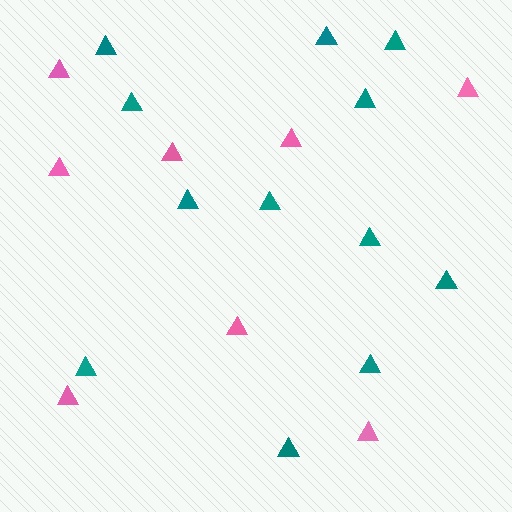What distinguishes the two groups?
There are 2 groups: one group of teal triangles (12) and one group of pink triangles (8).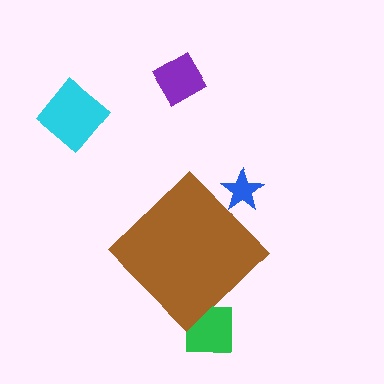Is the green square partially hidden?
Yes, the green square is partially hidden behind the brown diamond.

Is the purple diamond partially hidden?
No, the purple diamond is fully visible.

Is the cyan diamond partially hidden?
No, the cyan diamond is fully visible.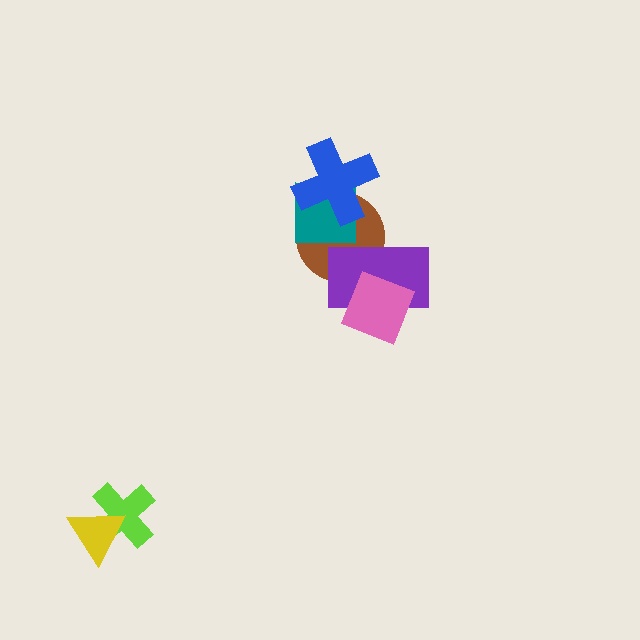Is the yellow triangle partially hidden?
No, no other shape covers it.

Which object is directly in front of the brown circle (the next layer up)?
The purple rectangle is directly in front of the brown circle.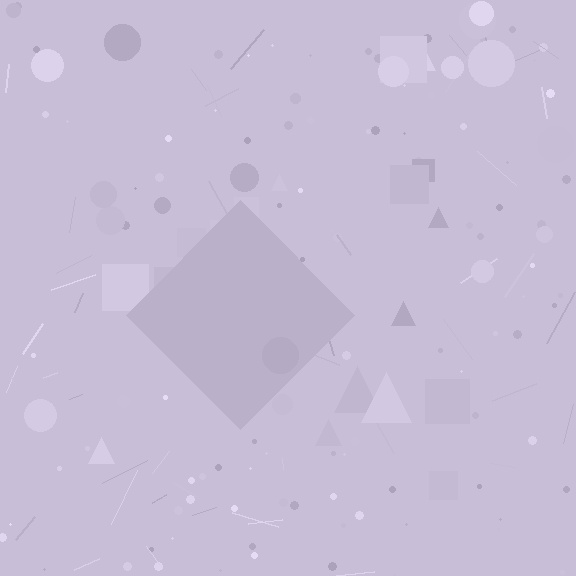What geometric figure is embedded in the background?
A diamond is embedded in the background.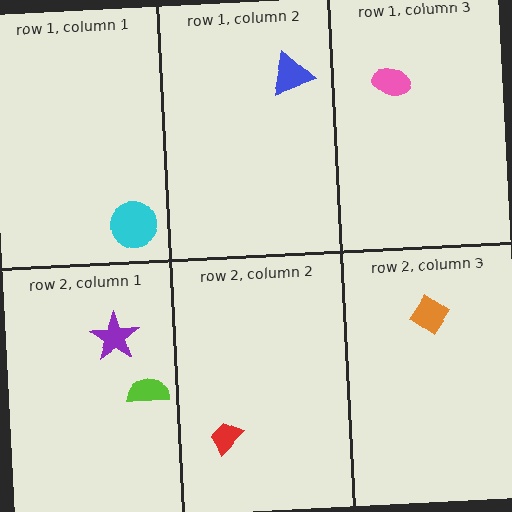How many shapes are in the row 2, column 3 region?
1.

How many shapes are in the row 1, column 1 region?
1.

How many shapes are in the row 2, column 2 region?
1.